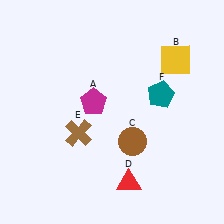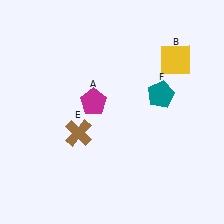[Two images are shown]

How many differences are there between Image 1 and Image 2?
There are 2 differences between the two images.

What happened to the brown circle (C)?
The brown circle (C) was removed in Image 2. It was in the bottom-right area of Image 1.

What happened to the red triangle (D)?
The red triangle (D) was removed in Image 2. It was in the bottom-right area of Image 1.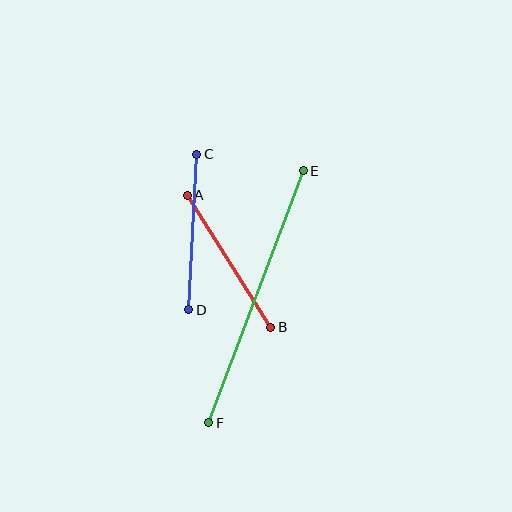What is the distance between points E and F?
The distance is approximately 269 pixels.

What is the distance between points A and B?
The distance is approximately 156 pixels.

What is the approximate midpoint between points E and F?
The midpoint is at approximately (256, 297) pixels.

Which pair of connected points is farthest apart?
Points E and F are farthest apart.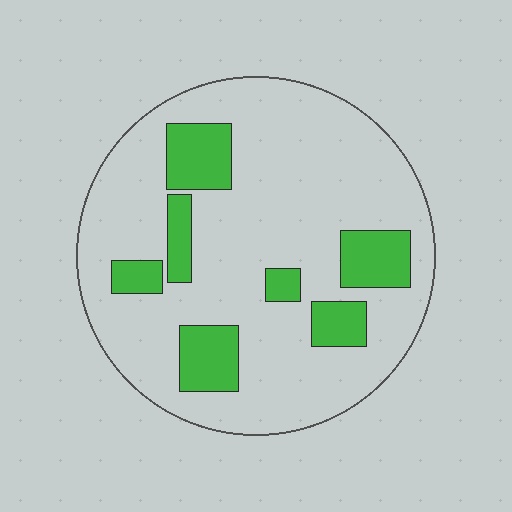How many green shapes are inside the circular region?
7.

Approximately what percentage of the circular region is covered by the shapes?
Approximately 20%.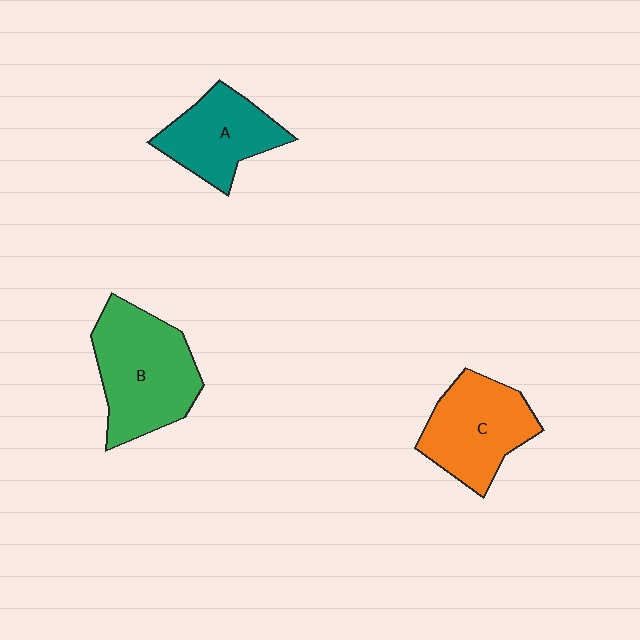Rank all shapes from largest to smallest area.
From largest to smallest: B (green), C (orange), A (teal).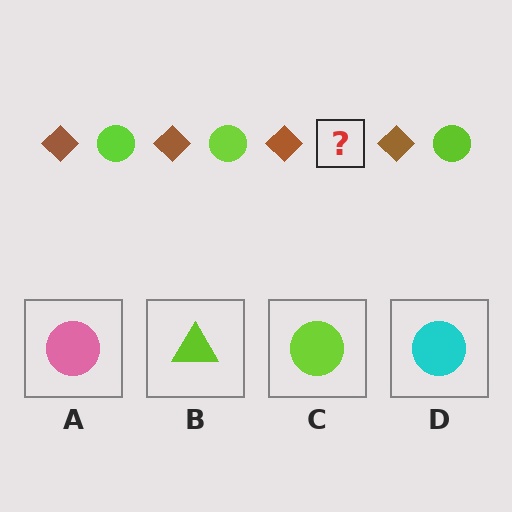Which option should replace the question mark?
Option C.